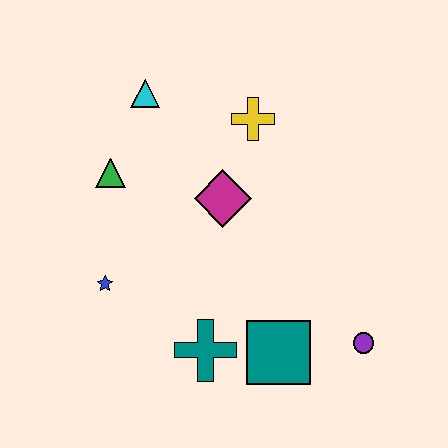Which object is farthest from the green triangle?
The purple circle is farthest from the green triangle.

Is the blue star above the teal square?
Yes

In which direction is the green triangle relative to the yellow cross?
The green triangle is to the left of the yellow cross.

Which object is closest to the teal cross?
The teal square is closest to the teal cross.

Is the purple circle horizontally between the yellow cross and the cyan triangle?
No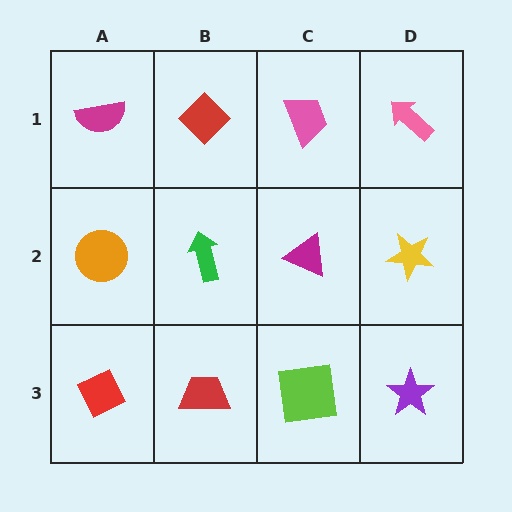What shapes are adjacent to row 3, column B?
A green arrow (row 2, column B), a red diamond (row 3, column A), a lime square (row 3, column C).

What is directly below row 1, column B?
A green arrow.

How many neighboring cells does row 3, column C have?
3.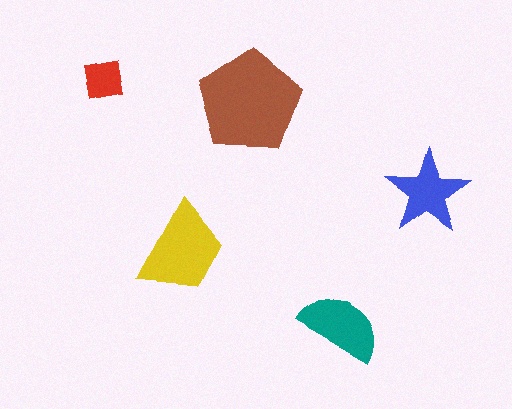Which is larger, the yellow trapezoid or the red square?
The yellow trapezoid.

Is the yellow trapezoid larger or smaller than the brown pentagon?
Smaller.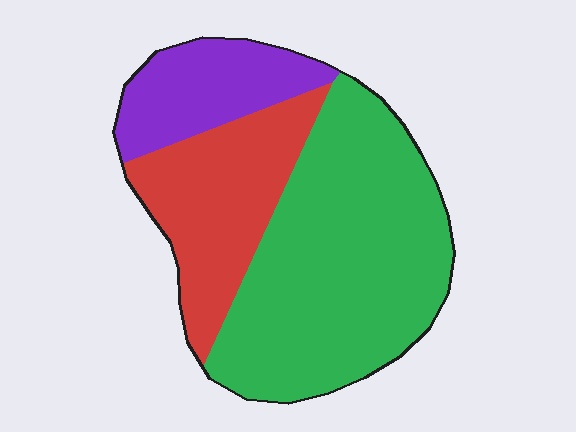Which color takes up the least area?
Purple, at roughly 20%.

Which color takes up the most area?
Green, at roughly 55%.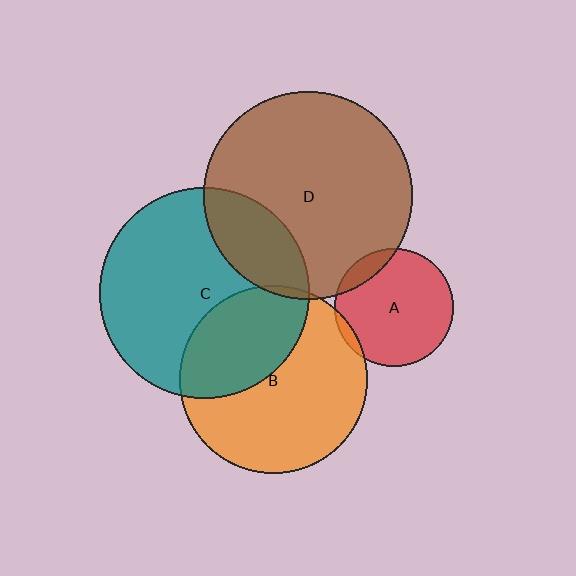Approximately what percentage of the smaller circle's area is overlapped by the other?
Approximately 5%.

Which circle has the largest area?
Circle C (teal).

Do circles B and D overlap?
Yes.